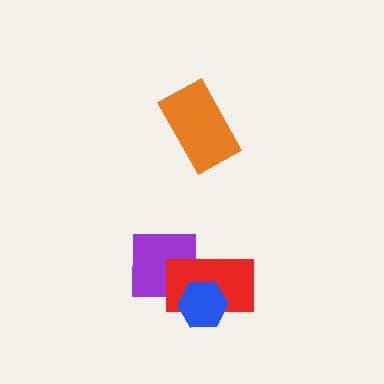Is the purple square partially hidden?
Yes, it is partially covered by another shape.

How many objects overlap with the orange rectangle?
0 objects overlap with the orange rectangle.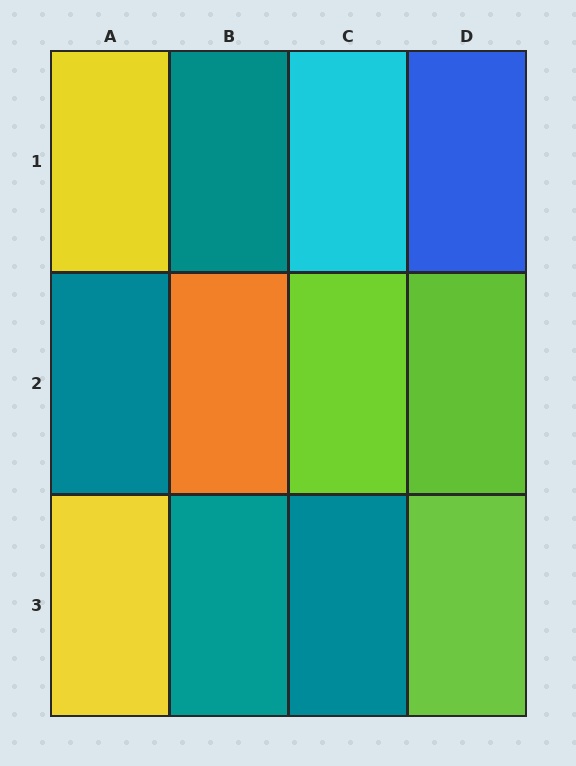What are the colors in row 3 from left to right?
Yellow, teal, teal, lime.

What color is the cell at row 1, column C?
Cyan.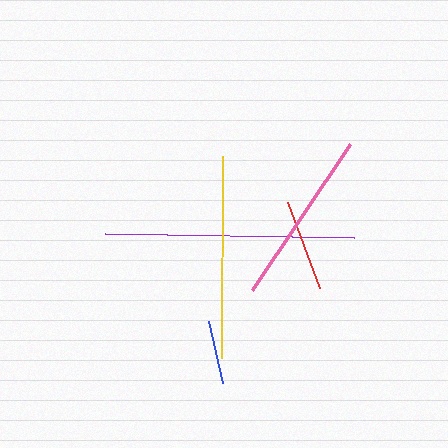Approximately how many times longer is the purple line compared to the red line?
The purple line is approximately 2.7 times the length of the red line.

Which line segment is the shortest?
The blue line is the shortest at approximately 63 pixels.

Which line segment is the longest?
The purple line is the longest at approximately 249 pixels.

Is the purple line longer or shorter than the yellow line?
The purple line is longer than the yellow line.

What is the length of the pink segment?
The pink segment is approximately 176 pixels long.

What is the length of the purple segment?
The purple segment is approximately 249 pixels long.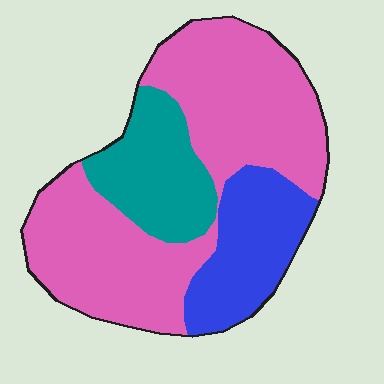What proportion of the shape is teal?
Teal covers 19% of the shape.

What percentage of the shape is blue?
Blue covers roughly 20% of the shape.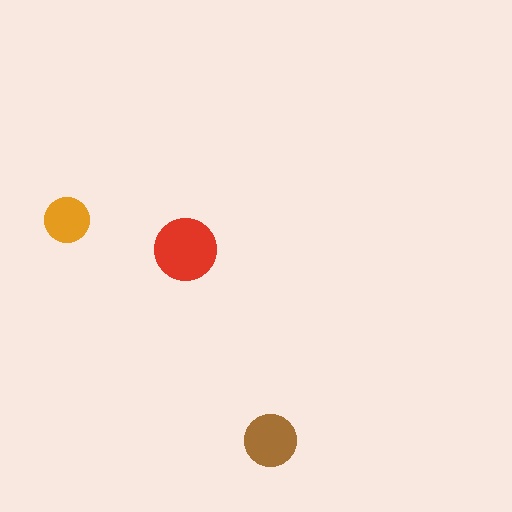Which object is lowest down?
The brown circle is bottommost.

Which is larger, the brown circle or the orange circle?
The brown one.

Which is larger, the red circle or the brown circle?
The red one.